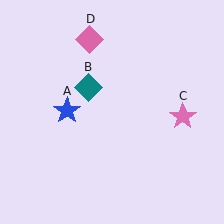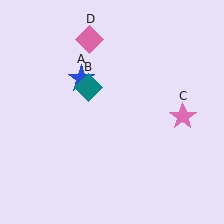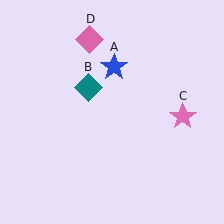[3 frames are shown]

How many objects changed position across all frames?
1 object changed position: blue star (object A).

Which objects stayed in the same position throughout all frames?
Teal diamond (object B) and pink star (object C) and pink diamond (object D) remained stationary.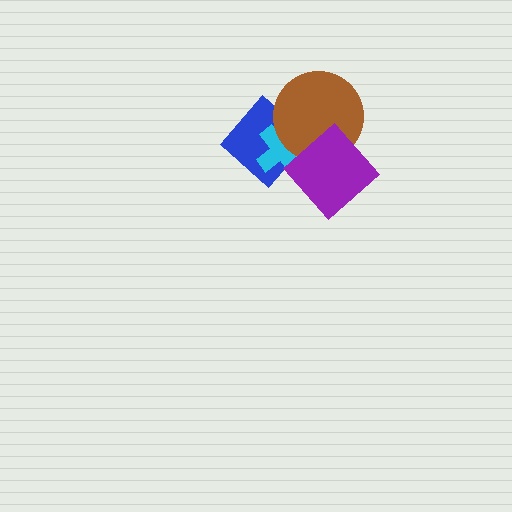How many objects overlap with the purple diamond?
3 objects overlap with the purple diamond.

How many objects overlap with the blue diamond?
3 objects overlap with the blue diamond.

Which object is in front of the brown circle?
The purple diamond is in front of the brown circle.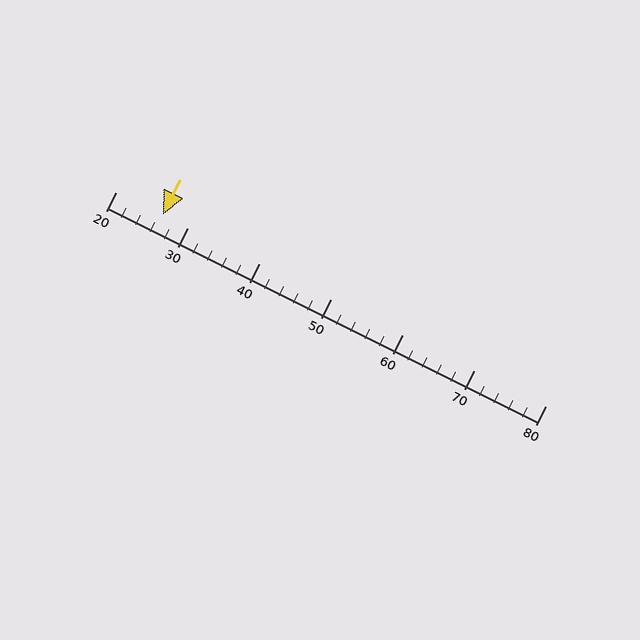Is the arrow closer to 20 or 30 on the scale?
The arrow is closer to 30.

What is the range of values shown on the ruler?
The ruler shows values from 20 to 80.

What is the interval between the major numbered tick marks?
The major tick marks are spaced 10 units apart.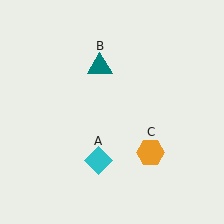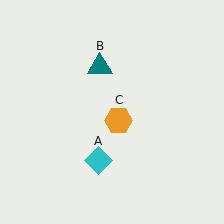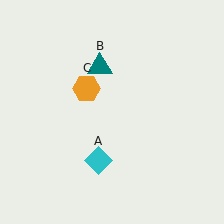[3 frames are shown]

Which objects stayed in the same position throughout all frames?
Cyan diamond (object A) and teal triangle (object B) remained stationary.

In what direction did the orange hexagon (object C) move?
The orange hexagon (object C) moved up and to the left.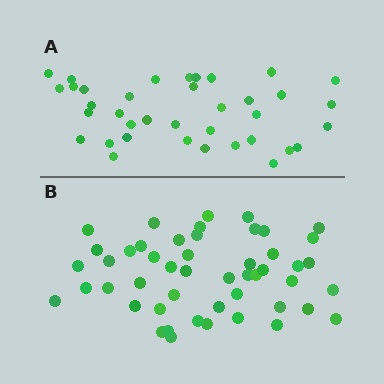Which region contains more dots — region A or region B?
Region B (the bottom region) has more dots.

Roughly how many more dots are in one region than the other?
Region B has roughly 12 or so more dots than region A.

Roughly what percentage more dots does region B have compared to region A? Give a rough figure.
About 30% more.